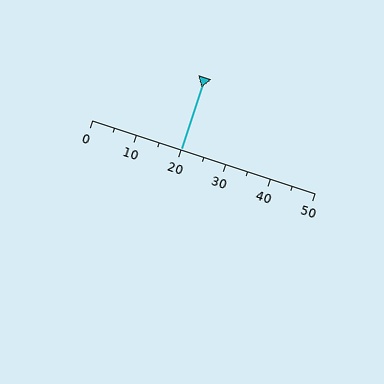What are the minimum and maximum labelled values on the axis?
The axis runs from 0 to 50.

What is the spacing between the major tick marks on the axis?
The major ticks are spaced 10 apart.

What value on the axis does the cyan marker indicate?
The marker indicates approximately 20.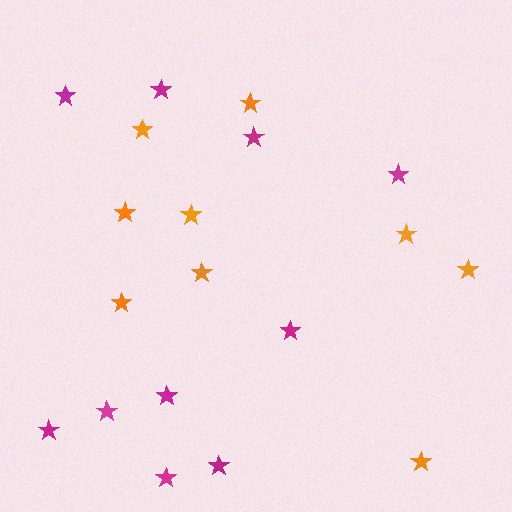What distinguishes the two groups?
There are 2 groups: one group of orange stars (9) and one group of magenta stars (10).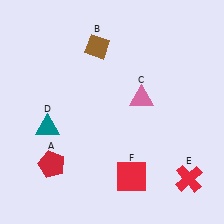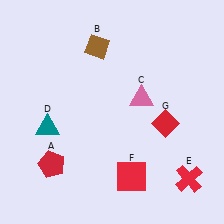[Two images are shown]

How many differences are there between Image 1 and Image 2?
There is 1 difference between the two images.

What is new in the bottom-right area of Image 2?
A red diamond (G) was added in the bottom-right area of Image 2.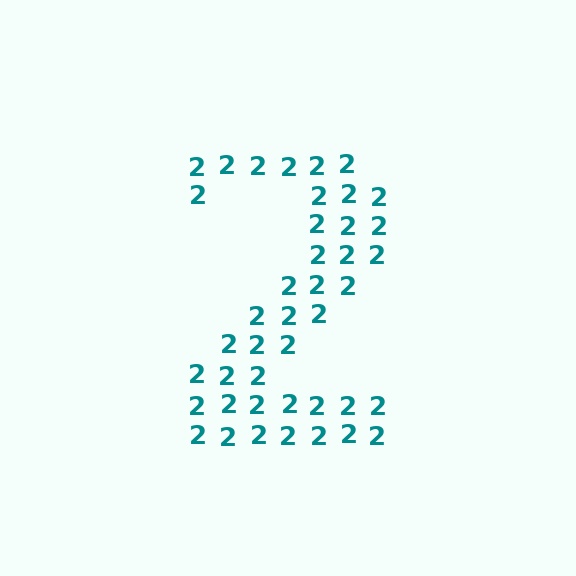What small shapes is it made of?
It is made of small digit 2's.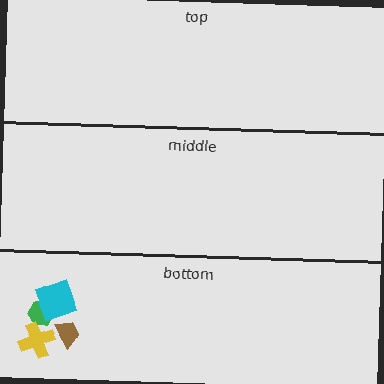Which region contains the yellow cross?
The bottom region.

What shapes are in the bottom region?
The green hexagon, the yellow cross, the cyan square, the brown trapezoid.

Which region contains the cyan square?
The bottom region.